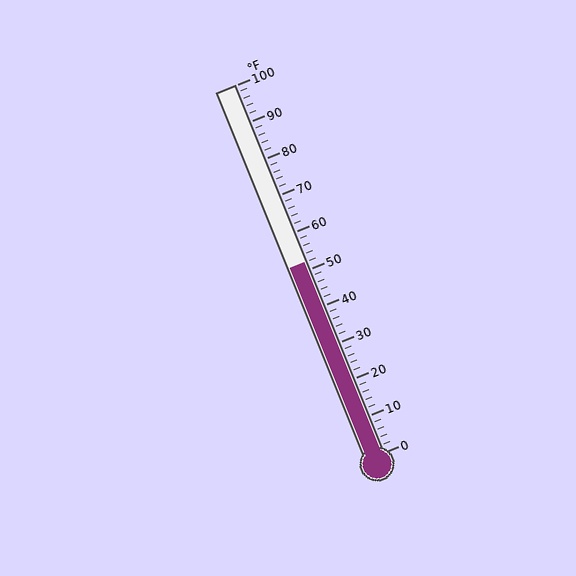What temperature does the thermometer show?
The thermometer shows approximately 52°F.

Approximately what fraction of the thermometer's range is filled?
The thermometer is filled to approximately 50% of its range.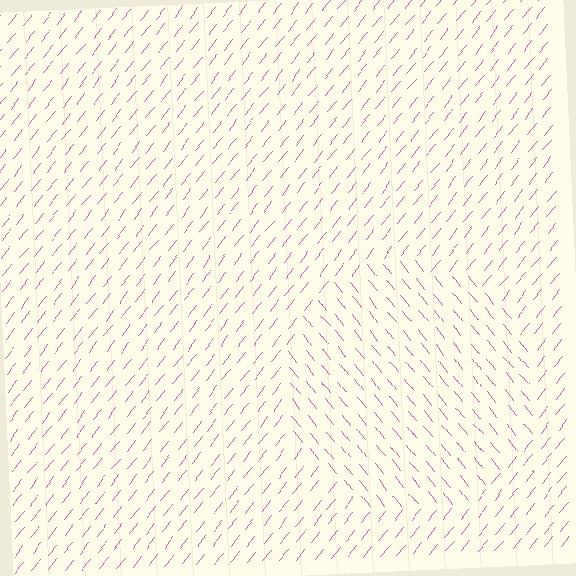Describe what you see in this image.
The image is filled with small pink line segments. A circle region in the image has lines oriented differently from the surrounding lines, creating a visible texture boundary.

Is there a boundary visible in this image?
Yes, there is a texture boundary formed by a change in line orientation.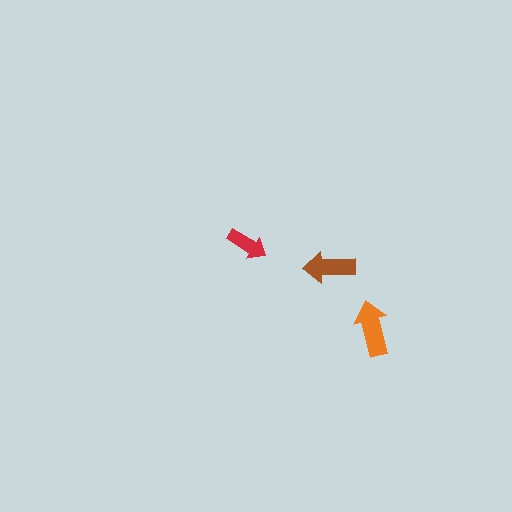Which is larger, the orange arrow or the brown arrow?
The orange one.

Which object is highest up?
The red arrow is topmost.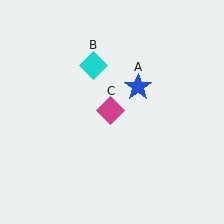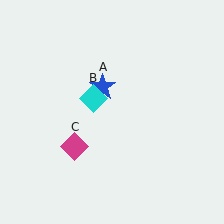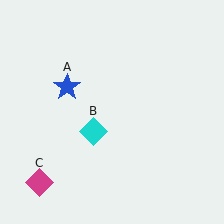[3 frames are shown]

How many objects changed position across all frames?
3 objects changed position: blue star (object A), cyan diamond (object B), magenta diamond (object C).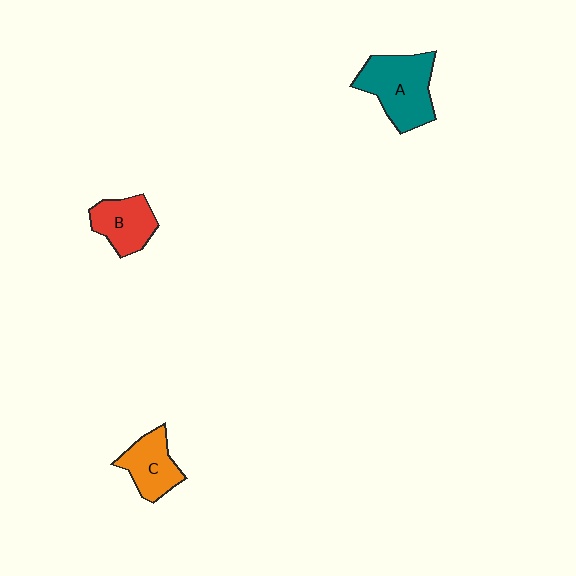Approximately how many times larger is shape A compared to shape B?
Approximately 1.5 times.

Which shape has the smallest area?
Shape C (orange).